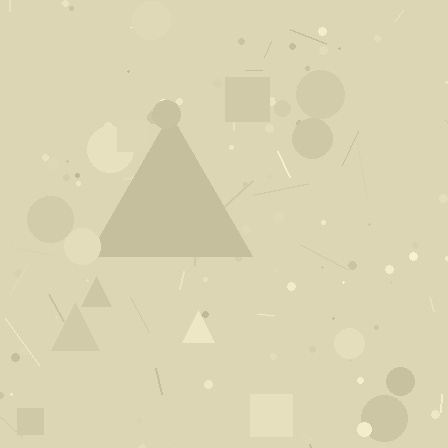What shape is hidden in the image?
A triangle is hidden in the image.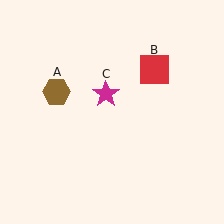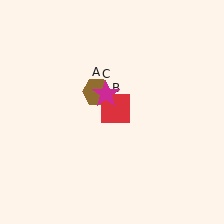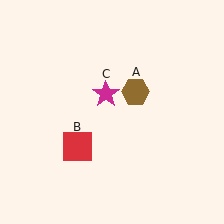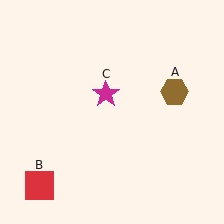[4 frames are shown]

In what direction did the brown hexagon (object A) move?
The brown hexagon (object A) moved right.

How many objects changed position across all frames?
2 objects changed position: brown hexagon (object A), red square (object B).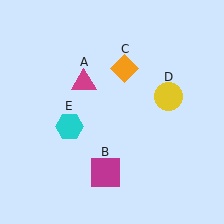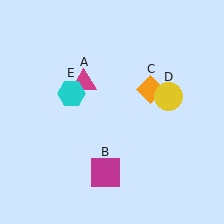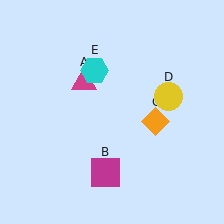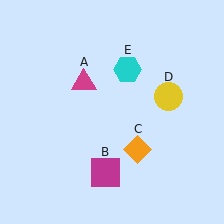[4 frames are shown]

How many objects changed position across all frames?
2 objects changed position: orange diamond (object C), cyan hexagon (object E).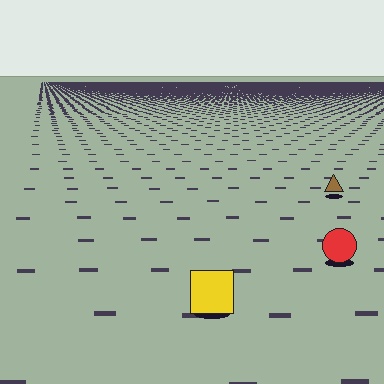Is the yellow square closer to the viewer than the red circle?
Yes. The yellow square is closer — you can tell from the texture gradient: the ground texture is coarser near it.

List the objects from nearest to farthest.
From nearest to farthest: the yellow square, the red circle, the brown triangle.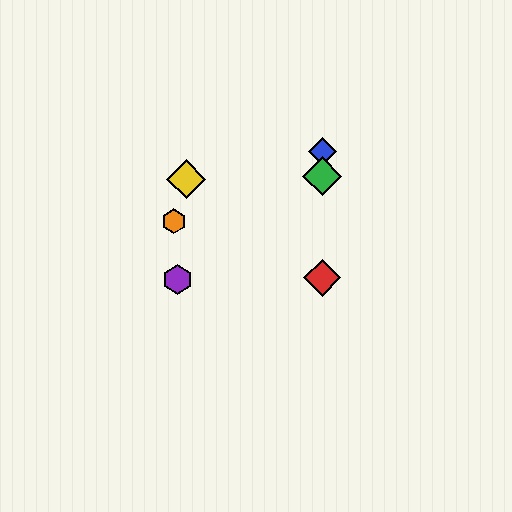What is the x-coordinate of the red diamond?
The red diamond is at x≈322.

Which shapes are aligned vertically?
The red diamond, the blue diamond, the green diamond are aligned vertically.